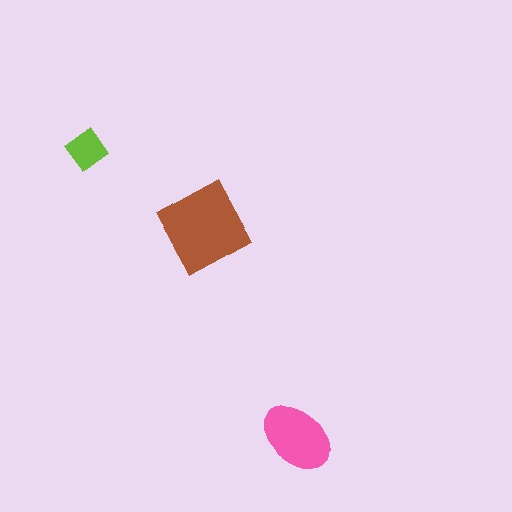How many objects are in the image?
There are 3 objects in the image.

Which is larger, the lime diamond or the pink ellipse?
The pink ellipse.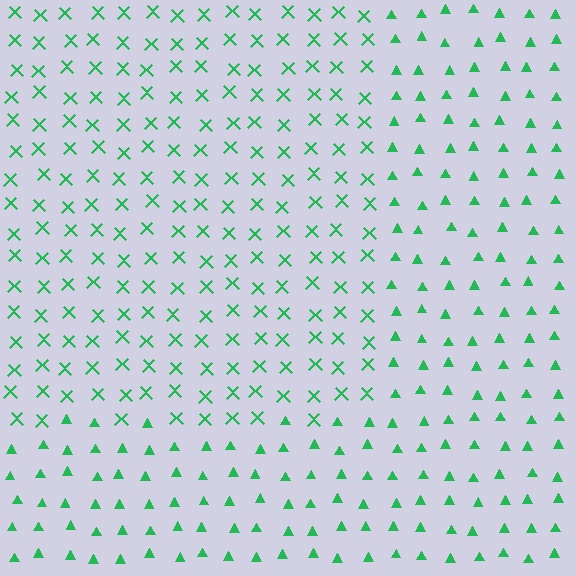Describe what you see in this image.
The image is filled with small green elements arranged in a uniform grid. A rectangle-shaped region contains X marks, while the surrounding area contains triangles. The boundary is defined purely by the change in element shape.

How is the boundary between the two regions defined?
The boundary is defined by a change in element shape: X marks inside vs. triangles outside. All elements share the same color and spacing.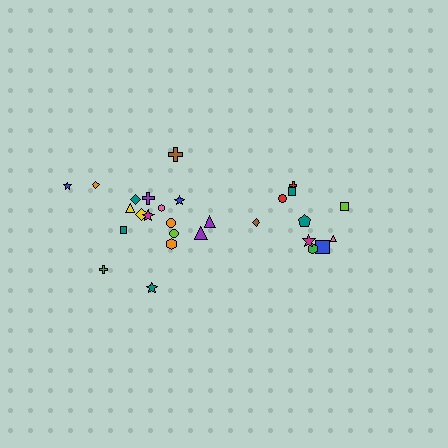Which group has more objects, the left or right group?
The left group.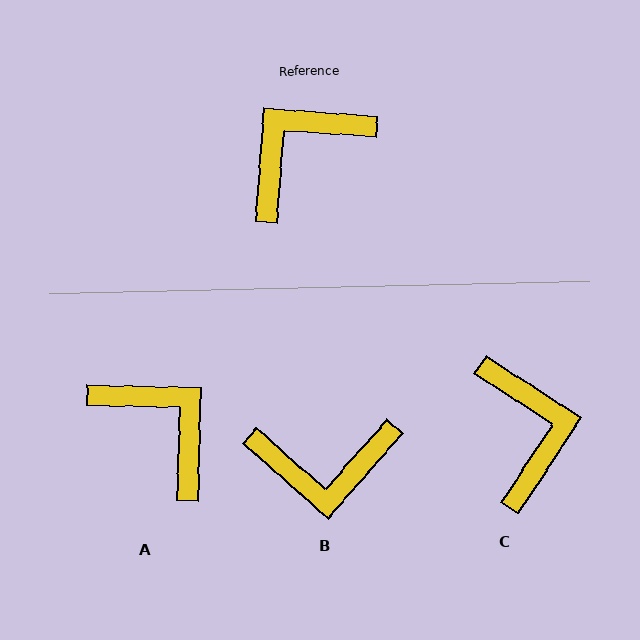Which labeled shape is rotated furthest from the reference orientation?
B, about 143 degrees away.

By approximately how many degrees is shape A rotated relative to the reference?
Approximately 87 degrees clockwise.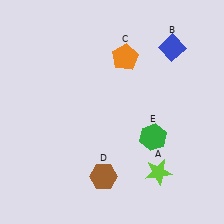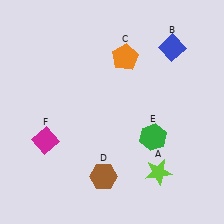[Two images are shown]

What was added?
A magenta diamond (F) was added in Image 2.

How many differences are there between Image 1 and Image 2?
There is 1 difference between the two images.